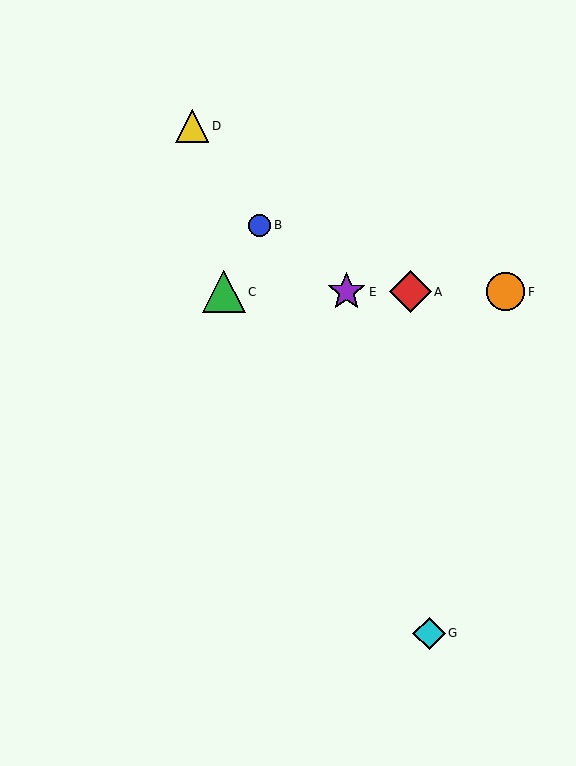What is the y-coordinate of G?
Object G is at y≈633.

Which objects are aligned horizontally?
Objects A, C, E, F are aligned horizontally.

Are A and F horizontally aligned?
Yes, both are at y≈292.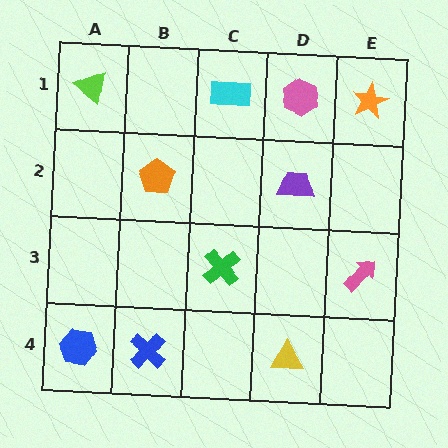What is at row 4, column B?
A blue cross.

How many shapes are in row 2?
2 shapes.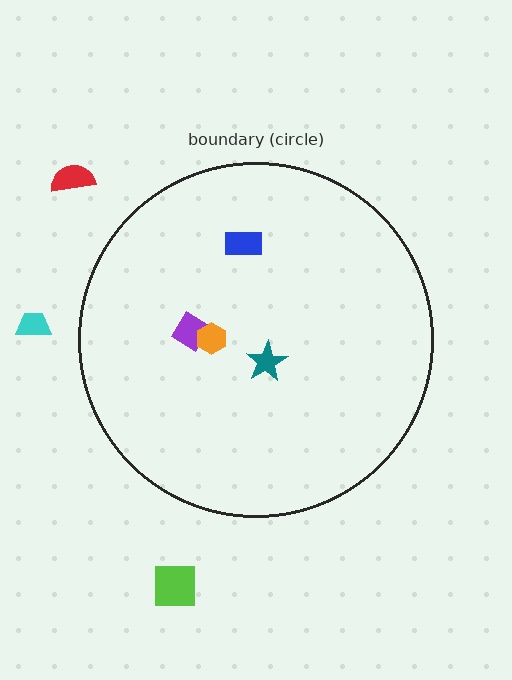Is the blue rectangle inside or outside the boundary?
Inside.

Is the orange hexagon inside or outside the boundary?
Inside.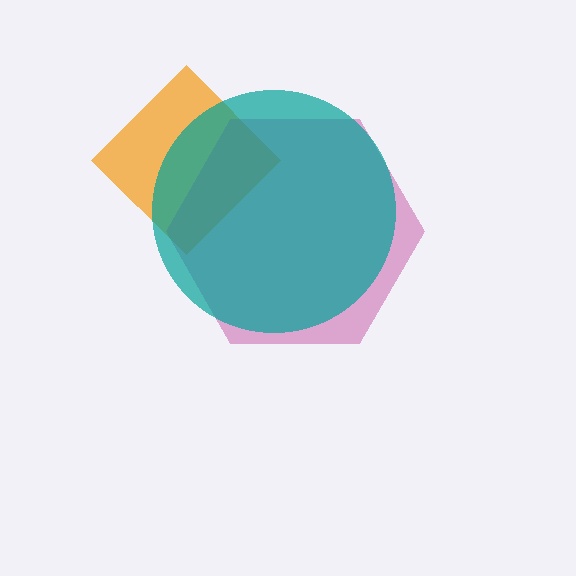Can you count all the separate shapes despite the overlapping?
Yes, there are 3 separate shapes.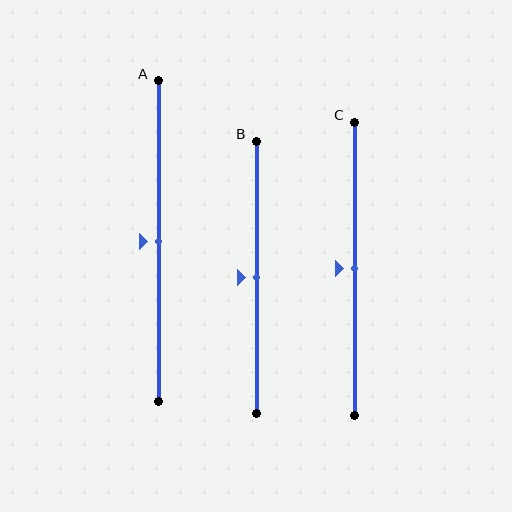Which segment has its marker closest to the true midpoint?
Segment A has its marker closest to the true midpoint.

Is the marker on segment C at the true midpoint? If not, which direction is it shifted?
Yes, the marker on segment C is at the true midpoint.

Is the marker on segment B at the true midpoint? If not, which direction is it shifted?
Yes, the marker on segment B is at the true midpoint.